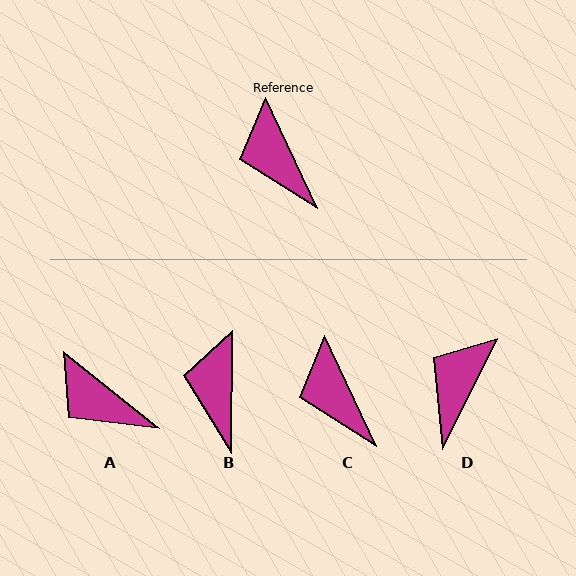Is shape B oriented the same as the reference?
No, it is off by about 26 degrees.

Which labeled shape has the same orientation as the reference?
C.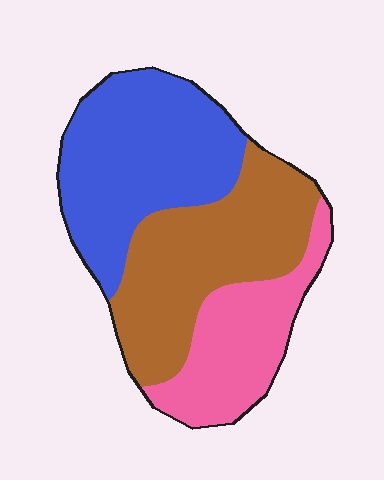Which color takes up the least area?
Pink, at roughly 25%.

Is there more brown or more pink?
Brown.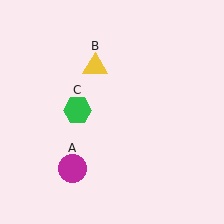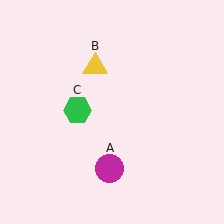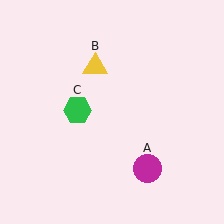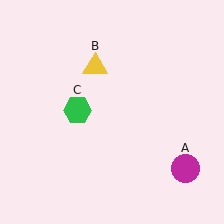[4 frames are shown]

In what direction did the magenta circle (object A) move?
The magenta circle (object A) moved right.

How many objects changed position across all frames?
1 object changed position: magenta circle (object A).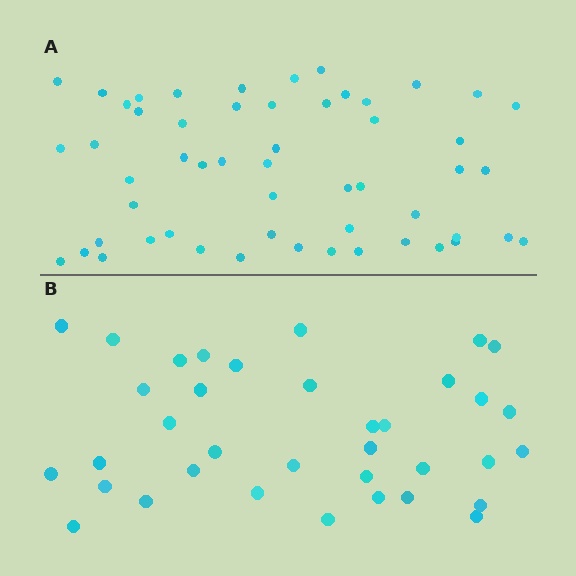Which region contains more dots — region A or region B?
Region A (the top region) has more dots.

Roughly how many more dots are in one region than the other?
Region A has approximately 20 more dots than region B.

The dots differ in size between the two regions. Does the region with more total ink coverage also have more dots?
No. Region B has more total ink coverage because its dots are larger, but region A actually contains more individual dots. Total area can be misleading — the number of items is what matters here.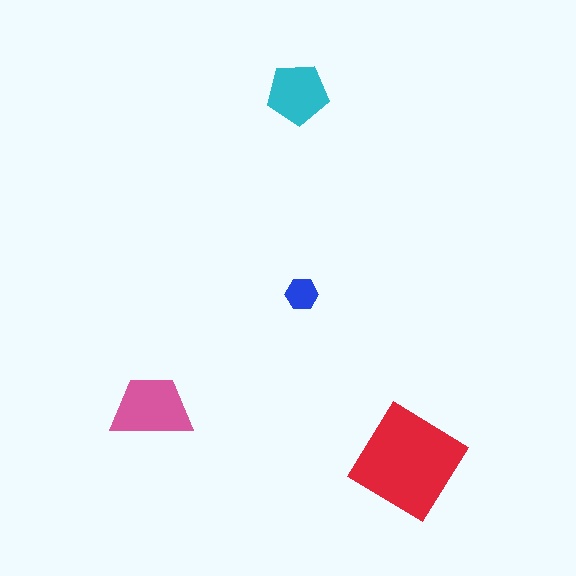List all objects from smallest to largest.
The blue hexagon, the cyan pentagon, the pink trapezoid, the red diamond.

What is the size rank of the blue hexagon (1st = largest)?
4th.